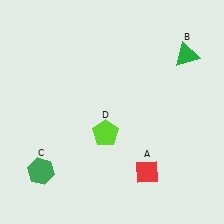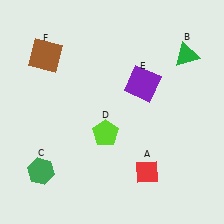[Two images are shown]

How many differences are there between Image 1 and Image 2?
There are 2 differences between the two images.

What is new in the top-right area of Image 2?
A purple square (E) was added in the top-right area of Image 2.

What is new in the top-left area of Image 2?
A brown square (F) was added in the top-left area of Image 2.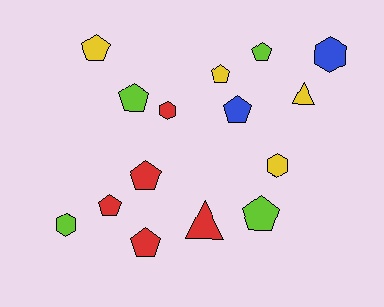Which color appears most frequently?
Red, with 5 objects.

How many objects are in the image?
There are 15 objects.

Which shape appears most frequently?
Pentagon, with 9 objects.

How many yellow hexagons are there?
There is 1 yellow hexagon.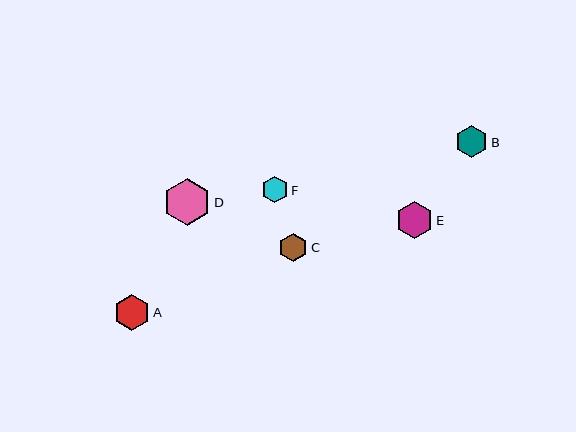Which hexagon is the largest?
Hexagon D is the largest with a size of approximately 47 pixels.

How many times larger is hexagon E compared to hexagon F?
Hexagon E is approximately 1.4 times the size of hexagon F.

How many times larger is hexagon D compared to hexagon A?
Hexagon D is approximately 1.3 times the size of hexagon A.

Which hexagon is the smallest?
Hexagon F is the smallest with a size of approximately 27 pixels.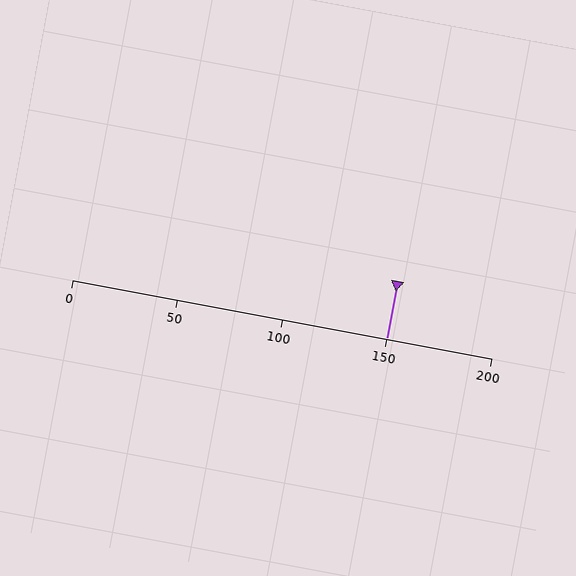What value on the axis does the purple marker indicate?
The marker indicates approximately 150.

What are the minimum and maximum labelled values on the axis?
The axis runs from 0 to 200.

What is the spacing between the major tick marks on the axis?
The major ticks are spaced 50 apart.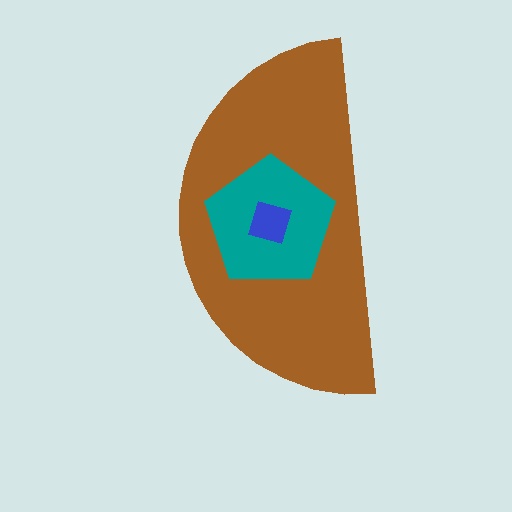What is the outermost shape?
The brown semicircle.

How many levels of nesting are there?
3.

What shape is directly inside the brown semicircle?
The teal pentagon.